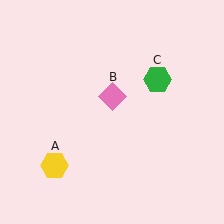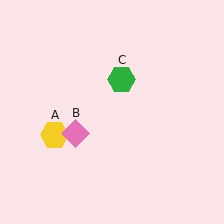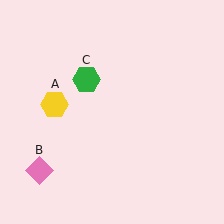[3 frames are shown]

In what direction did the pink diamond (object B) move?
The pink diamond (object B) moved down and to the left.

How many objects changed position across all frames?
3 objects changed position: yellow hexagon (object A), pink diamond (object B), green hexagon (object C).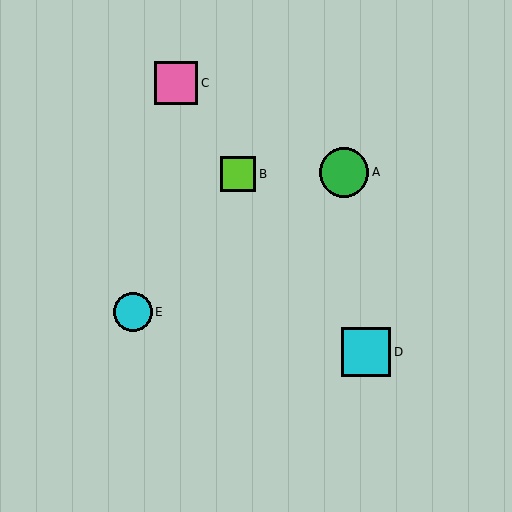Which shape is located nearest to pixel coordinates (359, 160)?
The green circle (labeled A) at (344, 172) is nearest to that location.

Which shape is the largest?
The green circle (labeled A) is the largest.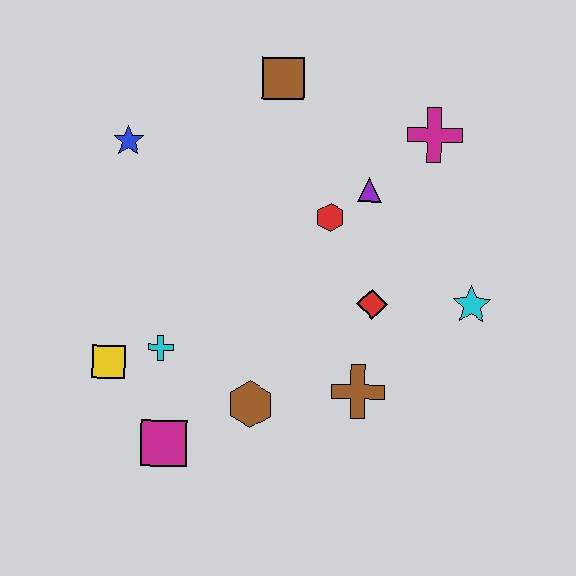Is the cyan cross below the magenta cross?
Yes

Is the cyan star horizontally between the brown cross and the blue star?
No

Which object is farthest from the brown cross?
The blue star is farthest from the brown cross.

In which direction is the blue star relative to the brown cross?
The blue star is above the brown cross.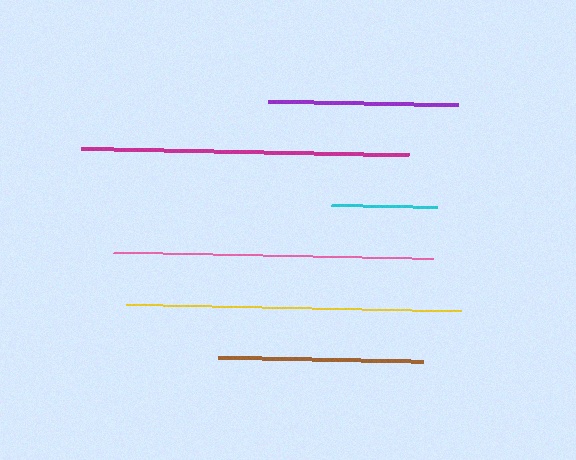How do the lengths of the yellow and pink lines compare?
The yellow and pink lines are approximately the same length.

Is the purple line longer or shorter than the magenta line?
The magenta line is longer than the purple line.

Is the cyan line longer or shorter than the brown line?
The brown line is longer than the cyan line.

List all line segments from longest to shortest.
From longest to shortest: yellow, magenta, pink, brown, purple, cyan.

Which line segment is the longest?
The yellow line is the longest at approximately 335 pixels.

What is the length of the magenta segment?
The magenta segment is approximately 328 pixels long.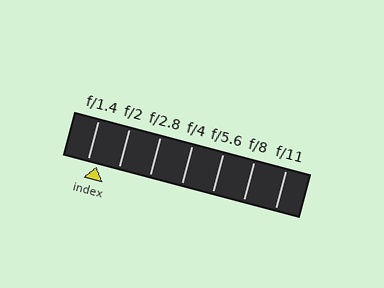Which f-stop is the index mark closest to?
The index mark is closest to f/1.4.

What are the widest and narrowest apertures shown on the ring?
The widest aperture shown is f/1.4 and the narrowest is f/11.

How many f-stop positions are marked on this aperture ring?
There are 7 f-stop positions marked.